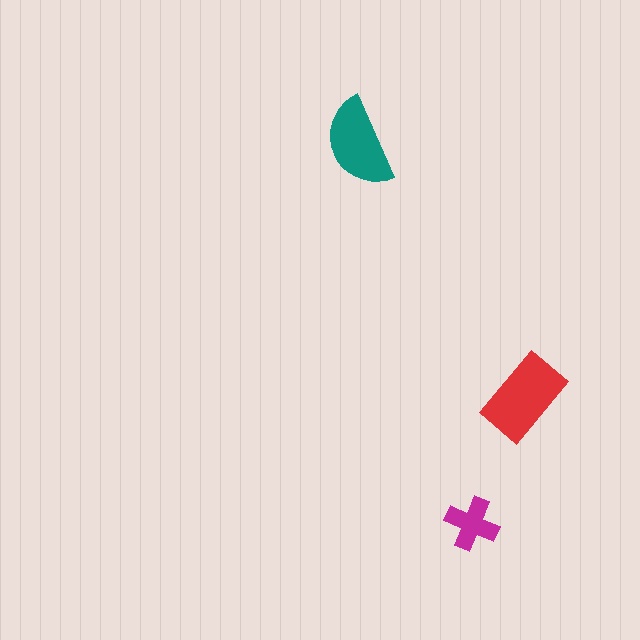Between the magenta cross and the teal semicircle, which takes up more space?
The teal semicircle.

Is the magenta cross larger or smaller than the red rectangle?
Smaller.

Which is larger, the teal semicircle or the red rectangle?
The red rectangle.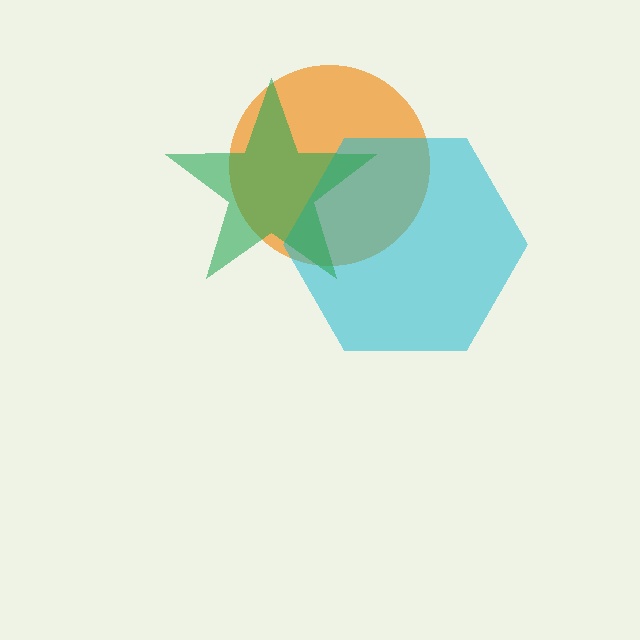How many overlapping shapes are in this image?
There are 3 overlapping shapes in the image.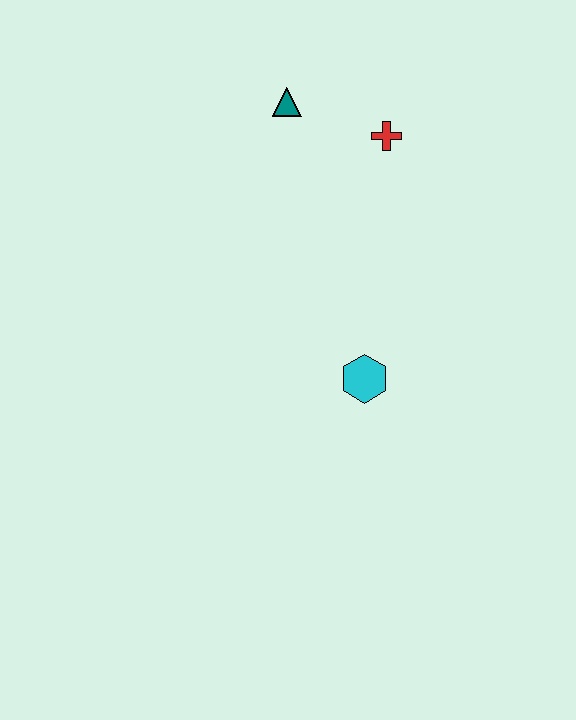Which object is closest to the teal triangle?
The red cross is closest to the teal triangle.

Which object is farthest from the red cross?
The cyan hexagon is farthest from the red cross.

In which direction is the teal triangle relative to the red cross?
The teal triangle is to the left of the red cross.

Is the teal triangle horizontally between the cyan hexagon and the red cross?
No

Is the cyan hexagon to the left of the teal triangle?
No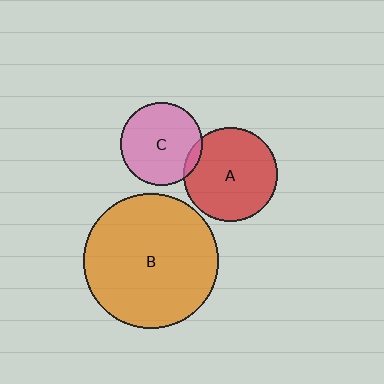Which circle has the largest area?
Circle B (orange).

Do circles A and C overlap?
Yes.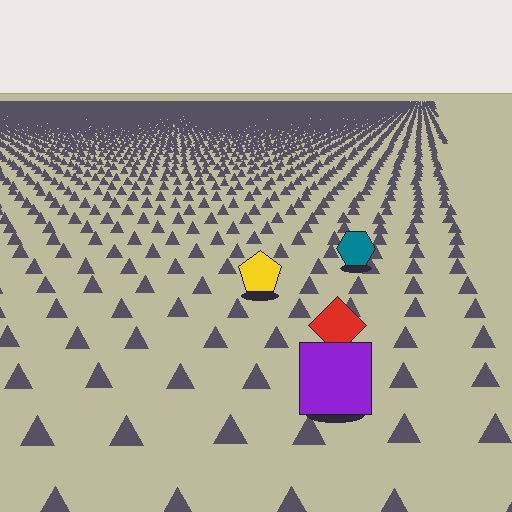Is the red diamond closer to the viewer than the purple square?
No. The purple square is closer — you can tell from the texture gradient: the ground texture is coarser near it.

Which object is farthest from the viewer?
The teal hexagon is farthest from the viewer. It appears smaller and the ground texture around it is denser.